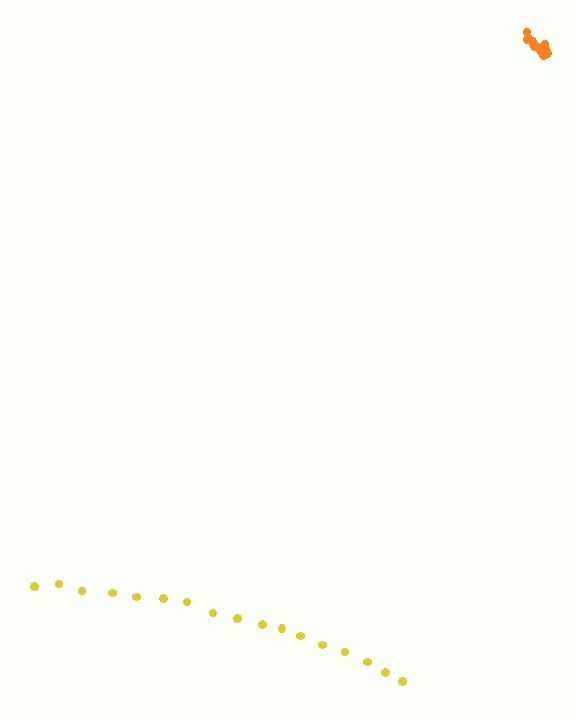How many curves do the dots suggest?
There are 2 distinct paths.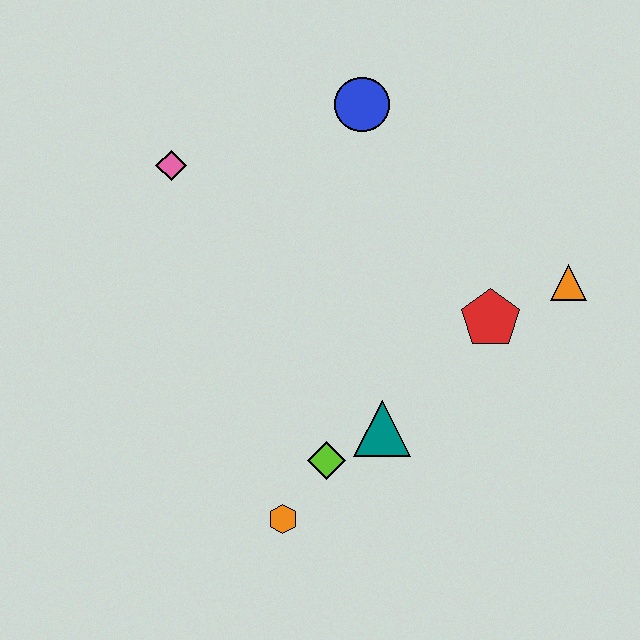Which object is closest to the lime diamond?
The teal triangle is closest to the lime diamond.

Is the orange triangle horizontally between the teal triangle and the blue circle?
No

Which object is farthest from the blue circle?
The orange hexagon is farthest from the blue circle.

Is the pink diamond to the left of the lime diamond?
Yes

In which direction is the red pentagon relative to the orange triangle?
The red pentagon is to the left of the orange triangle.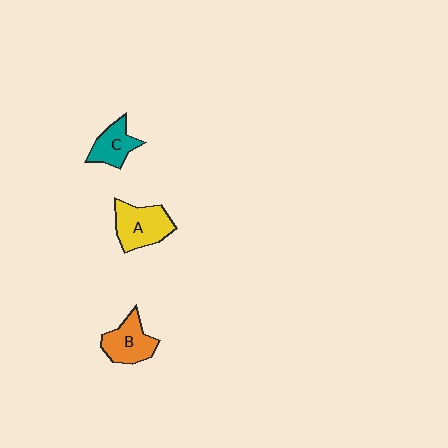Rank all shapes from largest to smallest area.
From largest to smallest: A (yellow), B (orange), C (teal).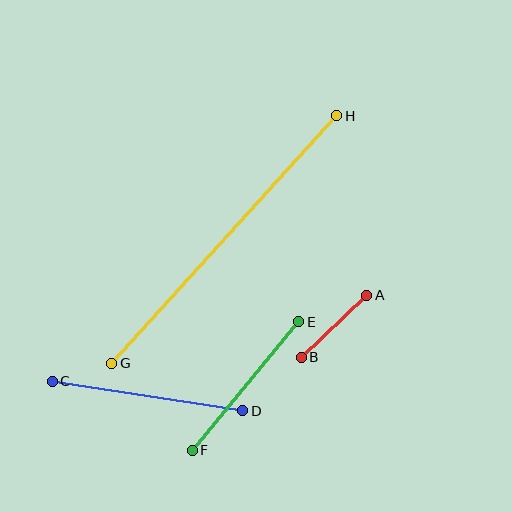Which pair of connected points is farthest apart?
Points G and H are farthest apart.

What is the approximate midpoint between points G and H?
The midpoint is at approximately (224, 239) pixels.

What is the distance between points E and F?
The distance is approximately 167 pixels.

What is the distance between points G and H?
The distance is approximately 334 pixels.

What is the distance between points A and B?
The distance is approximately 90 pixels.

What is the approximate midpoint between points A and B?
The midpoint is at approximately (334, 326) pixels.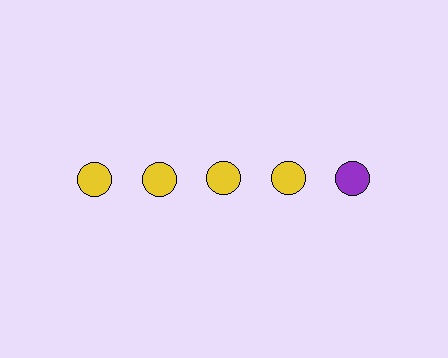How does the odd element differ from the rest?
It has a different color: purple instead of yellow.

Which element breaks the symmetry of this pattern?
The purple circle in the top row, rightmost column breaks the symmetry. All other shapes are yellow circles.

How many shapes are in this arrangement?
There are 5 shapes arranged in a grid pattern.